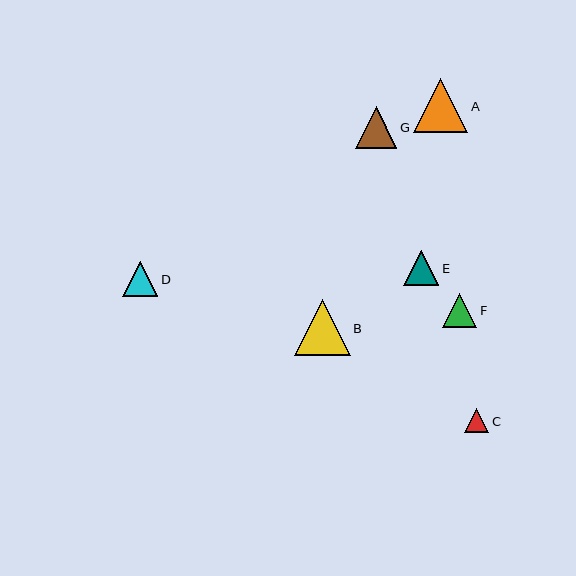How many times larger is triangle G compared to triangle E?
Triangle G is approximately 1.2 times the size of triangle E.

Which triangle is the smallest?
Triangle C is the smallest with a size of approximately 24 pixels.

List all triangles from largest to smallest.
From largest to smallest: B, A, G, E, D, F, C.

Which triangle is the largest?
Triangle B is the largest with a size of approximately 56 pixels.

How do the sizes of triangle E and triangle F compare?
Triangle E and triangle F are approximately the same size.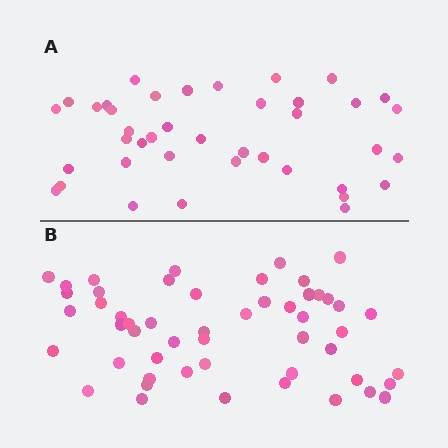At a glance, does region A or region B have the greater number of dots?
Region B (the bottom region) has more dots.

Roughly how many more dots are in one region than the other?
Region B has roughly 12 or so more dots than region A.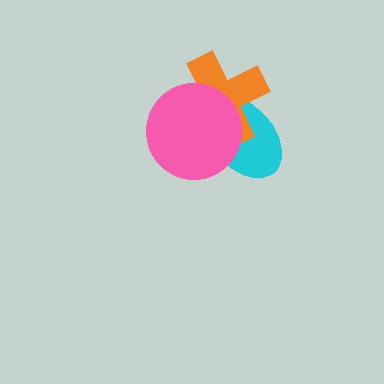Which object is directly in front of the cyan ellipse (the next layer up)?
The orange cross is directly in front of the cyan ellipse.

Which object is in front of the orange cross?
The pink circle is in front of the orange cross.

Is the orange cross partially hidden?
Yes, it is partially covered by another shape.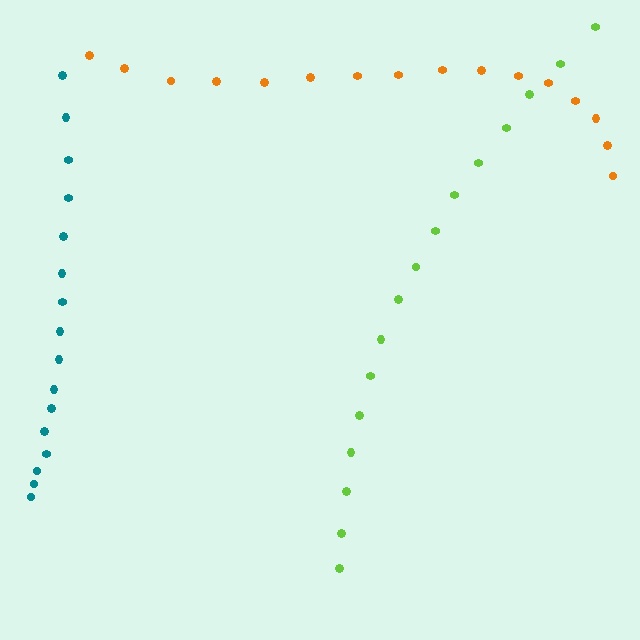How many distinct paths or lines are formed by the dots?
There are 3 distinct paths.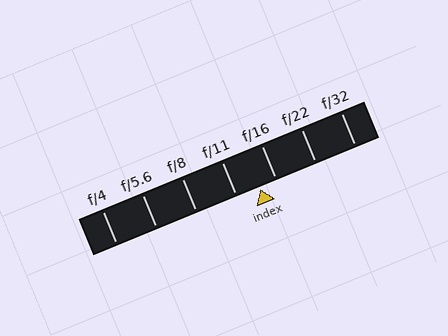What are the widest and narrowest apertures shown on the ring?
The widest aperture shown is f/4 and the narrowest is f/32.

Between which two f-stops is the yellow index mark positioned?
The index mark is between f/11 and f/16.